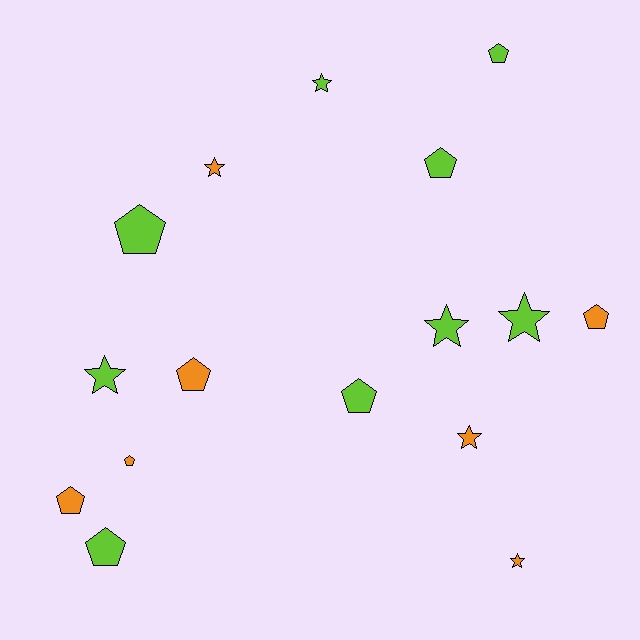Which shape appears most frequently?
Pentagon, with 9 objects.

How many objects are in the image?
There are 16 objects.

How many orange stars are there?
There are 3 orange stars.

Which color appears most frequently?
Lime, with 9 objects.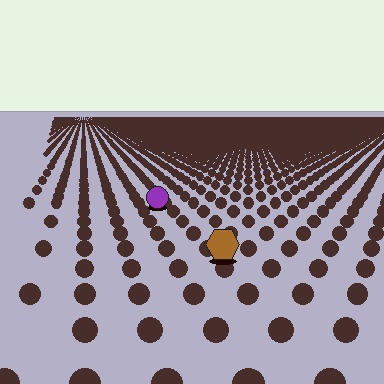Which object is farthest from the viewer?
The purple circle is farthest from the viewer. It appears smaller and the ground texture around it is denser.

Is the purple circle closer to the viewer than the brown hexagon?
No. The brown hexagon is closer — you can tell from the texture gradient: the ground texture is coarser near it.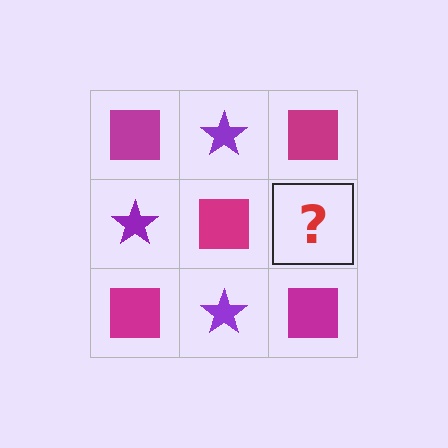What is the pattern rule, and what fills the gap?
The rule is that it alternates magenta square and purple star in a checkerboard pattern. The gap should be filled with a purple star.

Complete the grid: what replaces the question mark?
The question mark should be replaced with a purple star.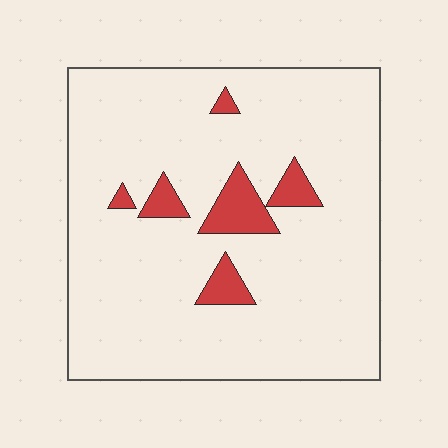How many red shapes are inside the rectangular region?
6.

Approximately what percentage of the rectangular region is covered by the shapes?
Approximately 10%.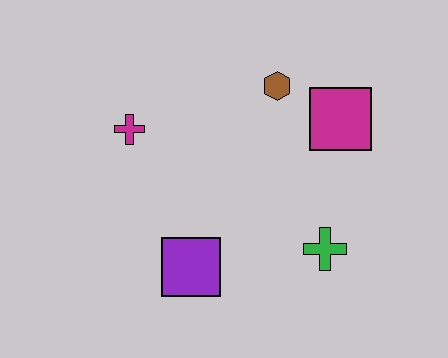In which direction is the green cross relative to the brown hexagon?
The green cross is below the brown hexagon.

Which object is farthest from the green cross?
The magenta cross is farthest from the green cross.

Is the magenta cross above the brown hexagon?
No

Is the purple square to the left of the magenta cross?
No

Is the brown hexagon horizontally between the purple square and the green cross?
Yes